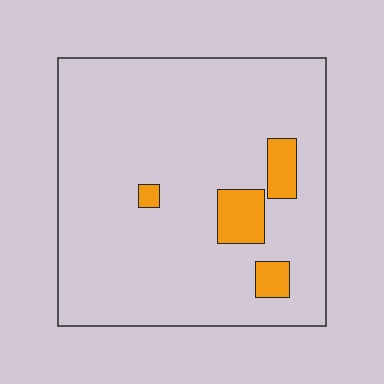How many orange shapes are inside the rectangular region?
4.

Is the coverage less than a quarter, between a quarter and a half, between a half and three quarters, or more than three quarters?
Less than a quarter.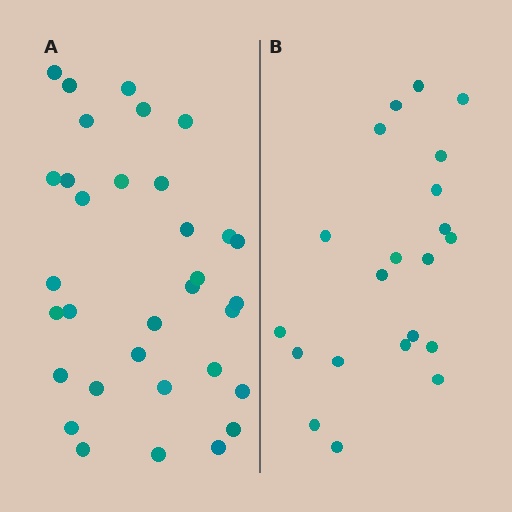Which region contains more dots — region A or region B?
Region A (the left region) has more dots.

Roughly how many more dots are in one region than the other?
Region A has roughly 12 or so more dots than region B.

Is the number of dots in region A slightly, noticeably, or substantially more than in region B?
Region A has substantially more. The ratio is roughly 1.6 to 1.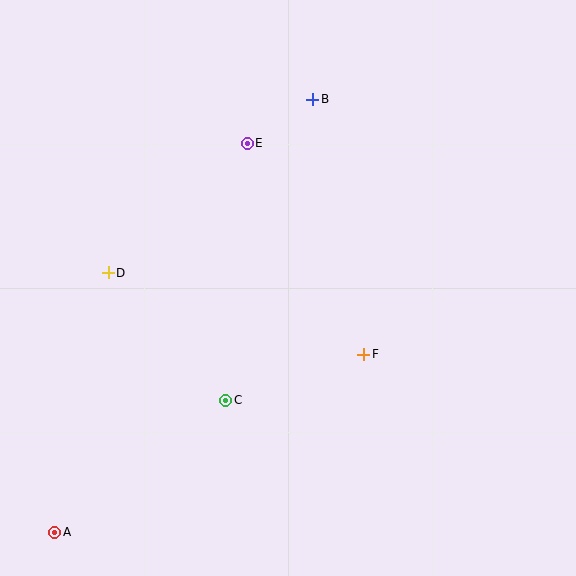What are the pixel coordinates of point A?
Point A is at (55, 532).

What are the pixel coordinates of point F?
Point F is at (364, 354).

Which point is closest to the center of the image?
Point F at (364, 354) is closest to the center.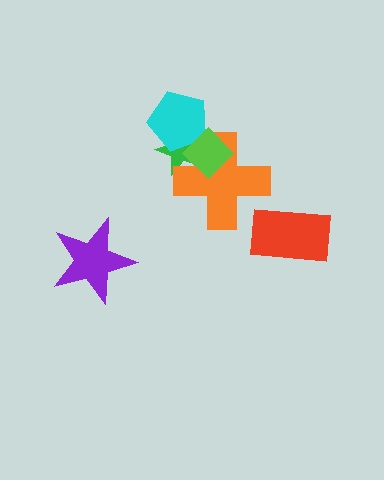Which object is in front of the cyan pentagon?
The lime diamond is in front of the cyan pentagon.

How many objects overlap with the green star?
3 objects overlap with the green star.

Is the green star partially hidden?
Yes, it is partially covered by another shape.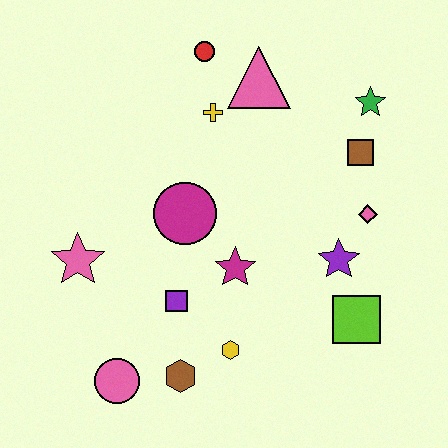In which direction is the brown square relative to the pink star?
The brown square is to the right of the pink star.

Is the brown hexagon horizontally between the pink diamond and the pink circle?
Yes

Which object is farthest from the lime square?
The red circle is farthest from the lime square.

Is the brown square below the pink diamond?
No